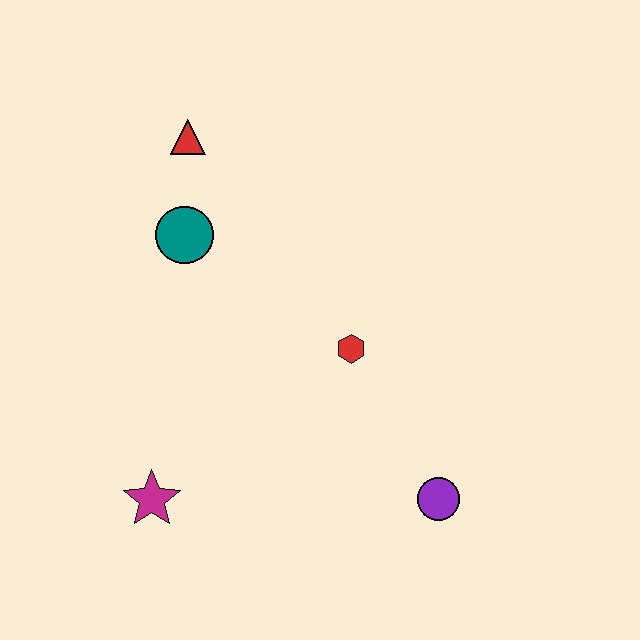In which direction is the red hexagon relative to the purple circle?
The red hexagon is above the purple circle.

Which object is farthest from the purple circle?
The red triangle is farthest from the purple circle.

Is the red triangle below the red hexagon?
No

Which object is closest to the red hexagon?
The purple circle is closest to the red hexagon.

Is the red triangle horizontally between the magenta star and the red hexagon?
Yes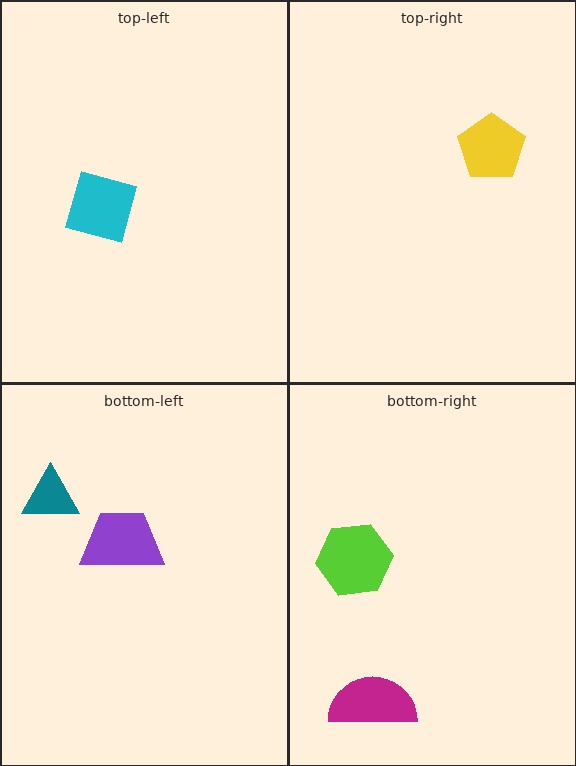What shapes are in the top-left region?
The cyan diamond.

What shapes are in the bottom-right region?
The magenta semicircle, the lime hexagon.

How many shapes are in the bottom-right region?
2.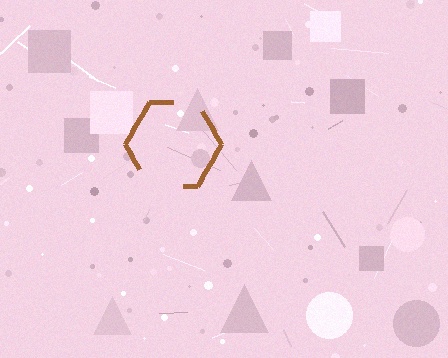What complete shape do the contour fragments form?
The contour fragments form a hexagon.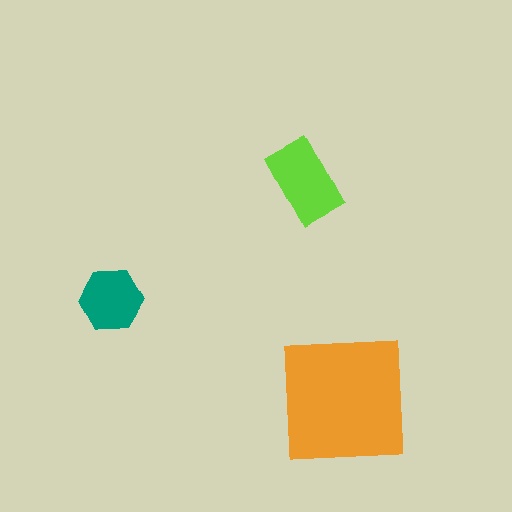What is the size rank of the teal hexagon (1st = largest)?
3rd.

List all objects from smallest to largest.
The teal hexagon, the lime rectangle, the orange square.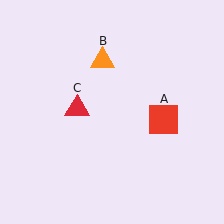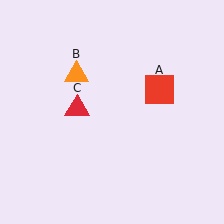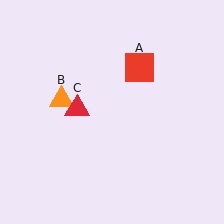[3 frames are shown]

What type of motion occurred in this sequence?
The red square (object A), orange triangle (object B) rotated counterclockwise around the center of the scene.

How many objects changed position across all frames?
2 objects changed position: red square (object A), orange triangle (object B).